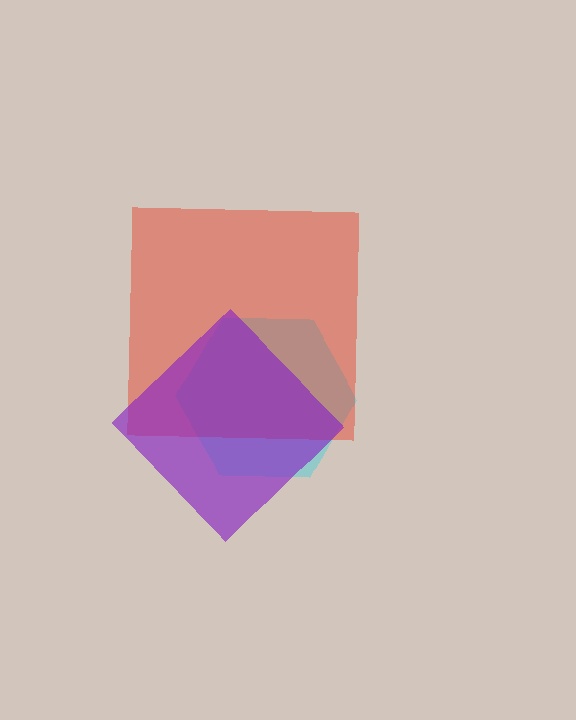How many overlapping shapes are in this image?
There are 3 overlapping shapes in the image.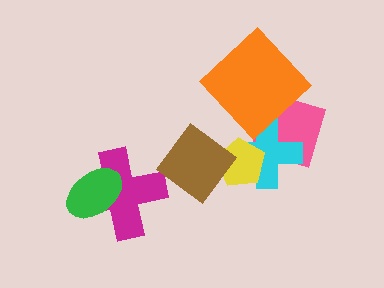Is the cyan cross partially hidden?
Yes, it is partially covered by another shape.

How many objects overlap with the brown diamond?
1 object overlaps with the brown diamond.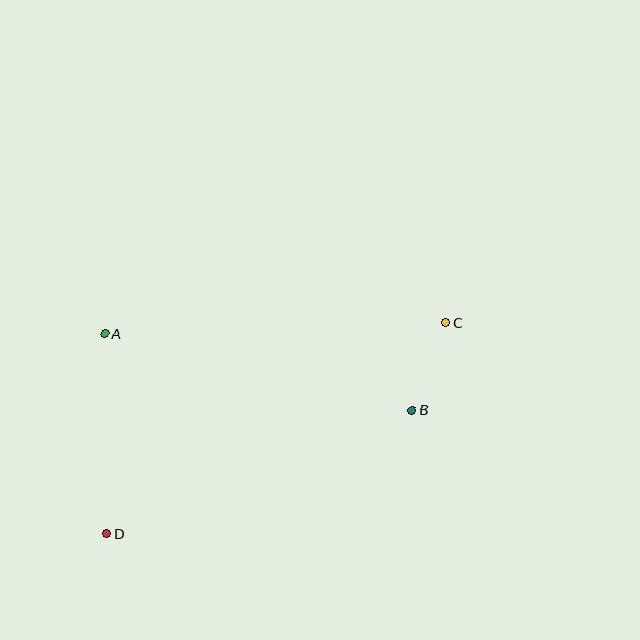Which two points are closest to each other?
Points B and C are closest to each other.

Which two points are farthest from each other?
Points C and D are farthest from each other.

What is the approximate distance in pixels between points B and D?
The distance between B and D is approximately 330 pixels.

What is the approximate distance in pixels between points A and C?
The distance between A and C is approximately 341 pixels.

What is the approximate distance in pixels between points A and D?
The distance between A and D is approximately 200 pixels.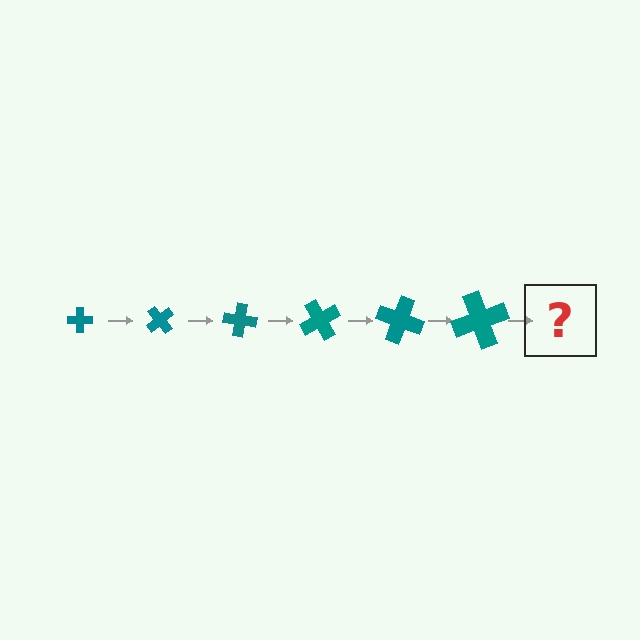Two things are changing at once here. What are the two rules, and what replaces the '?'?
The two rules are that the cross grows larger each step and it rotates 50 degrees each step. The '?' should be a cross, larger than the previous one and rotated 300 degrees from the start.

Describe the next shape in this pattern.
It should be a cross, larger than the previous one and rotated 300 degrees from the start.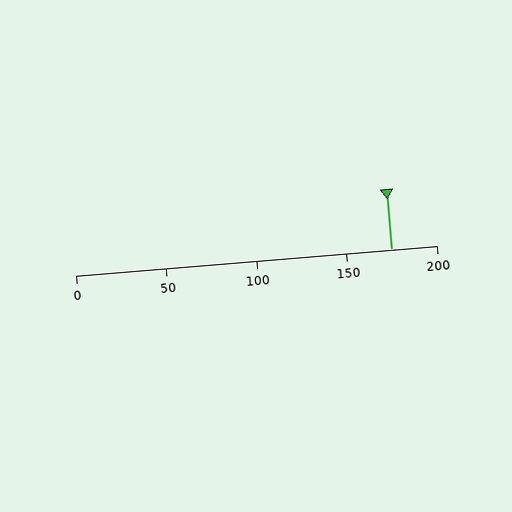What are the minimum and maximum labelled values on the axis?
The axis runs from 0 to 200.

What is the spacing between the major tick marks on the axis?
The major ticks are spaced 50 apart.